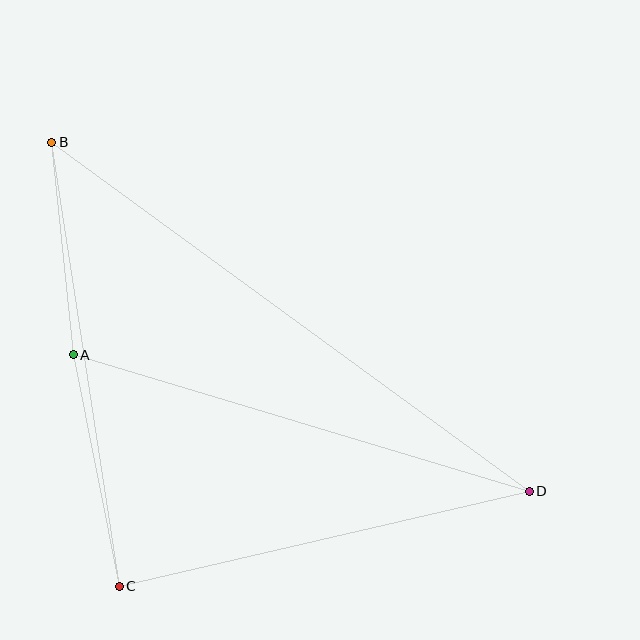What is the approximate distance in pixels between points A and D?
The distance between A and D is approximately 476 pixels.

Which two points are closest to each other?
Points A and B are closest to each other.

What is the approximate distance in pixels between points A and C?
The distance between A and C is approximately 236 pixels.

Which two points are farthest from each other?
Points B and D are farthest from each other.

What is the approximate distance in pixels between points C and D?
The distance between C and D is approximately 421 pixels.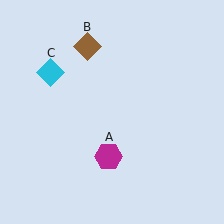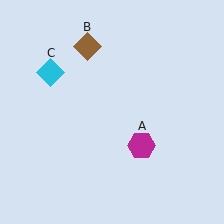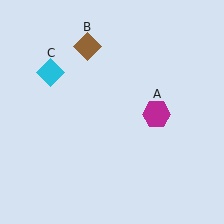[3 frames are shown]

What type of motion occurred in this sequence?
The magenta hexagon (object A) rotated counterclockwise around the center of the scene.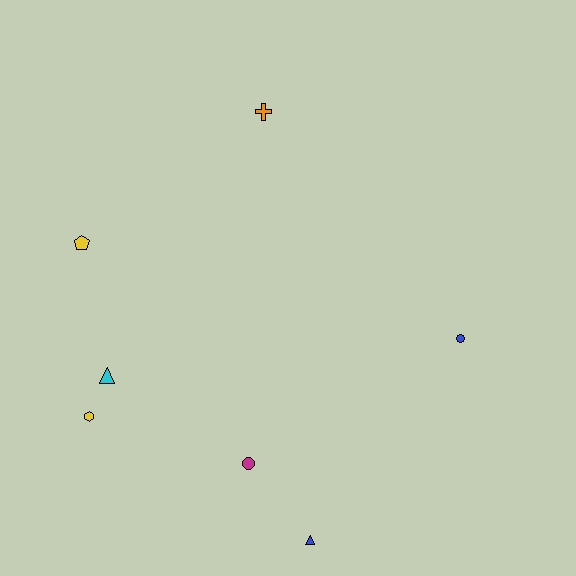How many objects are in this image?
There are 7 objects.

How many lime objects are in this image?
There are no lime objects.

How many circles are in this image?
There are 2 circles.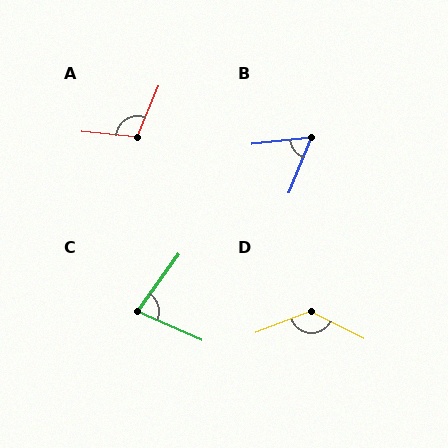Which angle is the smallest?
B, at approximately 62 degrees.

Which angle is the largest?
D, at approximately 132 degrees.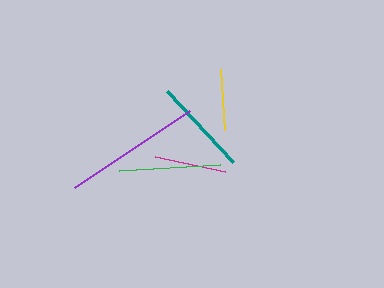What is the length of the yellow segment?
The yellow segment is approximately 61 pixels long.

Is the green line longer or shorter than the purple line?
The purple line is longer than the green line.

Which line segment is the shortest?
The yellow line is the shortest at approximately 61 pixels.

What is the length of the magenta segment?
The magenta segment is approximately 72 pixels long.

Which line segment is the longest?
The purple line is the longest at approximately 138 pixels.